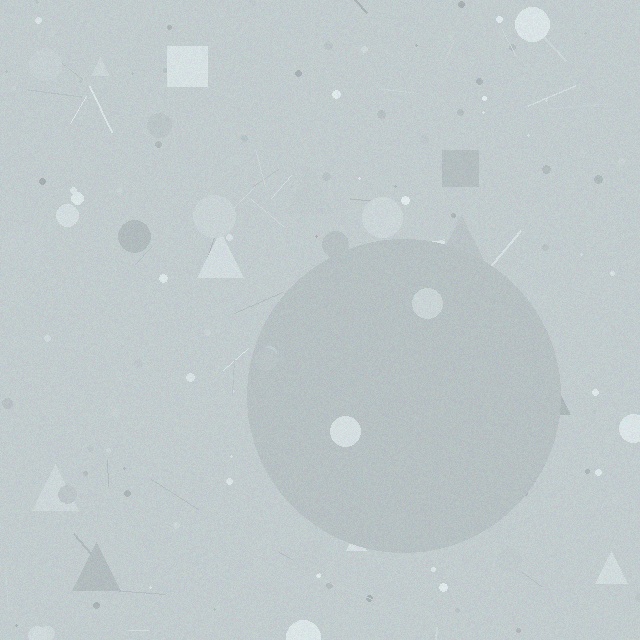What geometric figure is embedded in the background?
A circle is embedded in the background.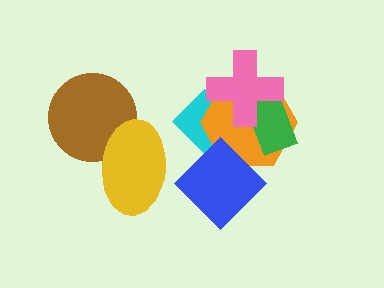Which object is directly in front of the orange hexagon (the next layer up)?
The green rectangle is directly in front of the orange hexagon.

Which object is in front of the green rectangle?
The pink cross is in front of the green rectangle.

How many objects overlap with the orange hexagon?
4 objects overlap with the orange hexagon.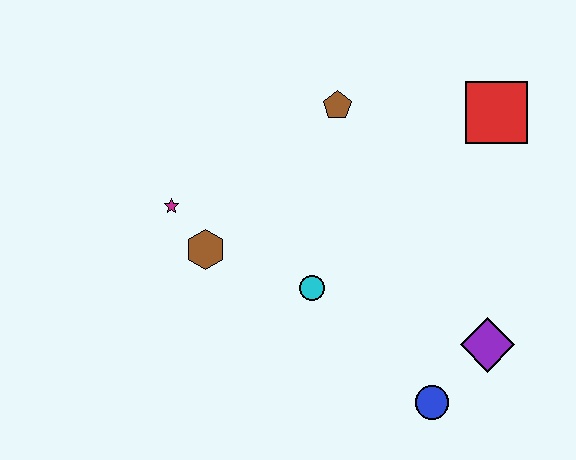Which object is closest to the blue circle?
The purple diamond is closest to the blue circle.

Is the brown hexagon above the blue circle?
Yes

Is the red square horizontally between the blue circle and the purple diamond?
No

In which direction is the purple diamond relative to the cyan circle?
The purple diamond is to the right of the cyan circle.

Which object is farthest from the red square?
The magenta star is farthest from the red square.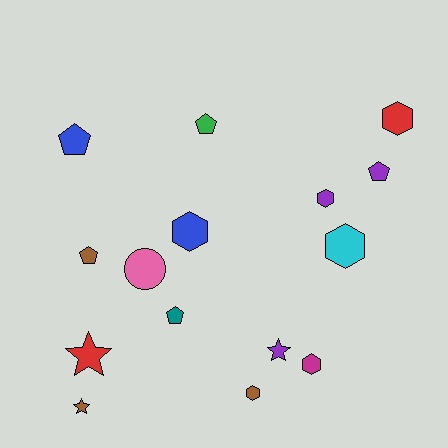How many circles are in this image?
There is 1 circle.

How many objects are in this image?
There are 15 objects.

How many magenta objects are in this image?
There is 1 magenta object.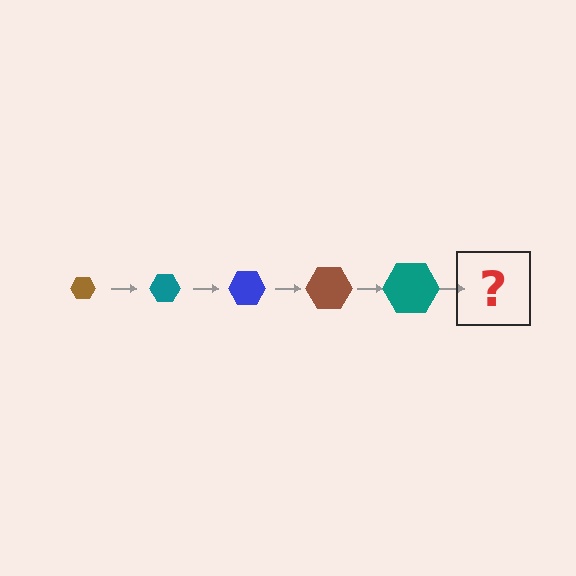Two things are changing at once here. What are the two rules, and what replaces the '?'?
The two rules are that the hexagon grows larger each step and the color cycles through brown, teal, and blue. The '?' should be a blue hexagon, larger than the previous one.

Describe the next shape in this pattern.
It should be a blue hexagon, larger than the previous one.